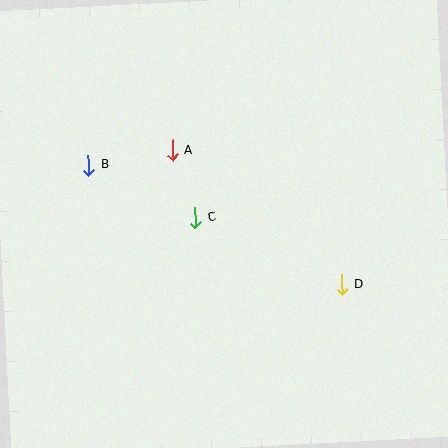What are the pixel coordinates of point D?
Point D is at (342, 285).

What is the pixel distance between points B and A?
The distance between B and A is 85 pixels.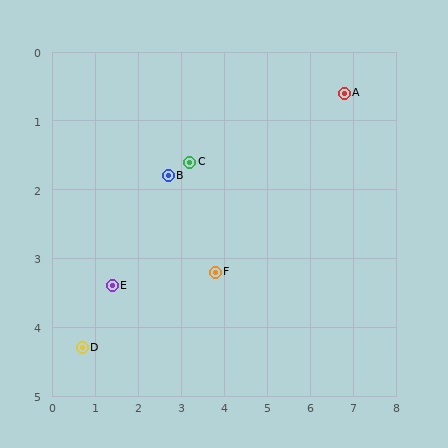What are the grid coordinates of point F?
Point F is at approximately (3.8, 3.2).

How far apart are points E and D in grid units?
Points E and D are about 1.1 grid units apart.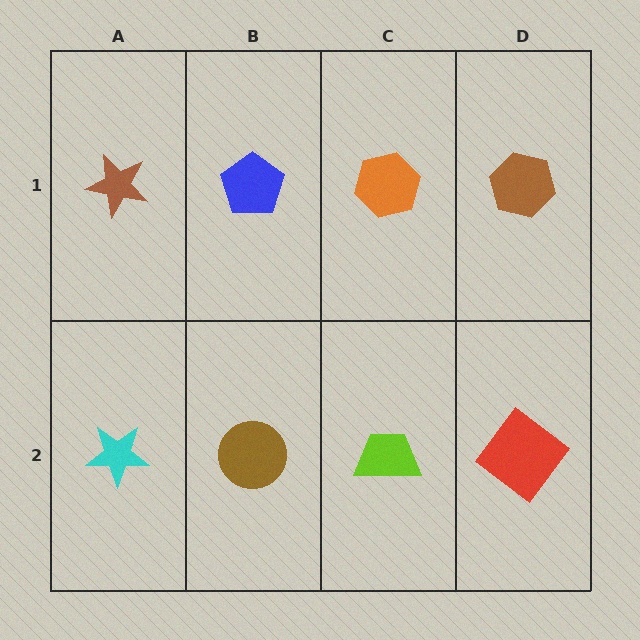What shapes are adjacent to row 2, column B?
A blue pentagon (row 1, column B), a cyan star (row 2, column A), a lime trapezoid (row 2, column C).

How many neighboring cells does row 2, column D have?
2.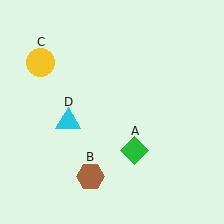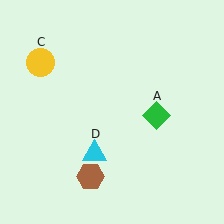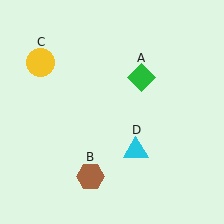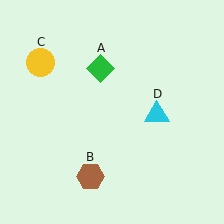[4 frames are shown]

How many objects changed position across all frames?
2 objects changed position: green diamond (object A), cyan triangle (object D).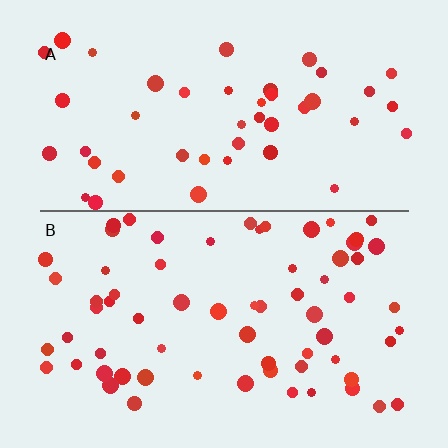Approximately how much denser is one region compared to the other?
Approximately 1.5× — region B over region A.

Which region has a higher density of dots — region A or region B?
B (the bottom).